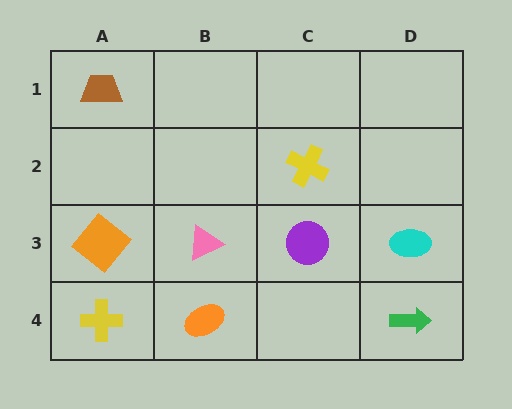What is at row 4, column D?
A green arrow.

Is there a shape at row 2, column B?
No, that cell is empty.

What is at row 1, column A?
A brown trapezoid.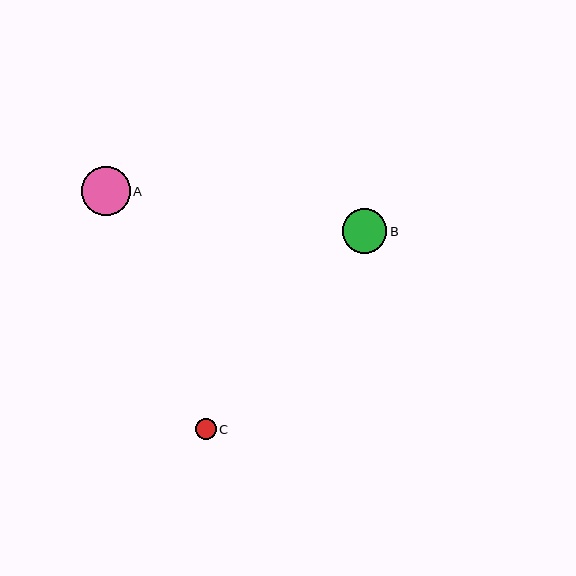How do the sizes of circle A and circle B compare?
Circle A and circle B are approximately the same size.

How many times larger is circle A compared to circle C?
Circle A is approximately 2.4 times the size of circle C.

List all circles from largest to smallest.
From largest to smallest: A, B, C.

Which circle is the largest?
Circle A is the largest with a size of approximately 49 pixels.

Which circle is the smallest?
Circle C is the smallest with a size of approximately 20 pixels.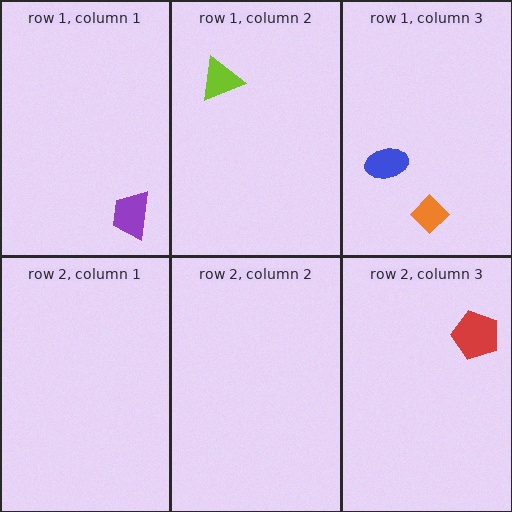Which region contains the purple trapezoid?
The row 1, column 1 region.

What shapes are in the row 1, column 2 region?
The lime triangle.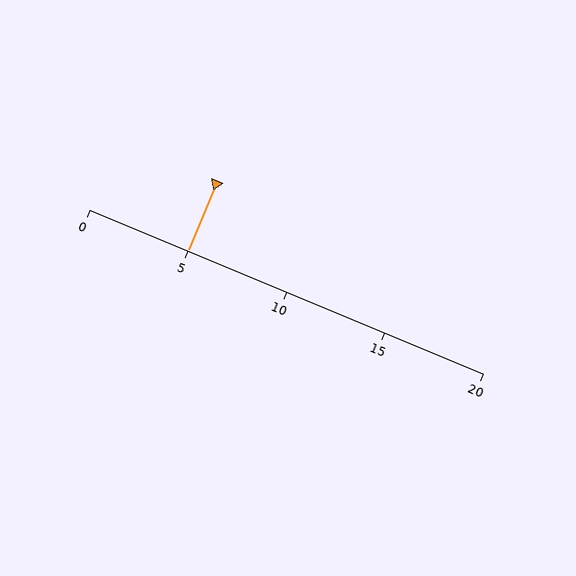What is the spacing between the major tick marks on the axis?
The major ticks are spaced 5 apart.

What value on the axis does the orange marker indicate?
The marker indicates approximately 5.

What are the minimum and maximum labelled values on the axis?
The axis runs from 0 to 20.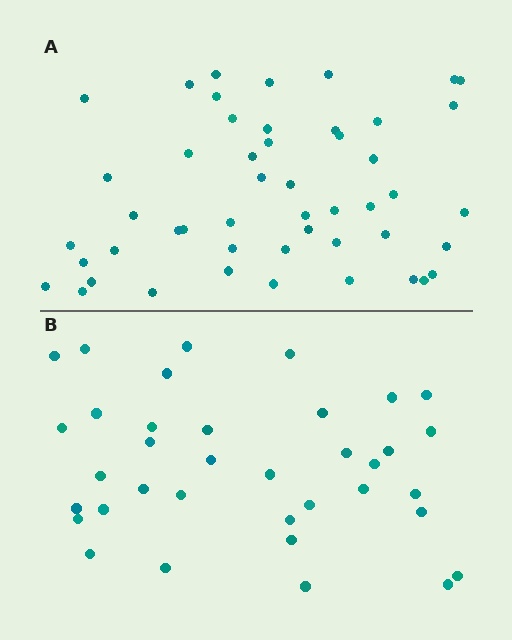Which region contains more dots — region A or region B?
Region A (the top region) has more dots.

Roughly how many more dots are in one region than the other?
Region A has approximately 15 more dots than region B.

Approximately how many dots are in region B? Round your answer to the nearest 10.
About 40 dots. (The exact count is 36, which rounds to 40.)